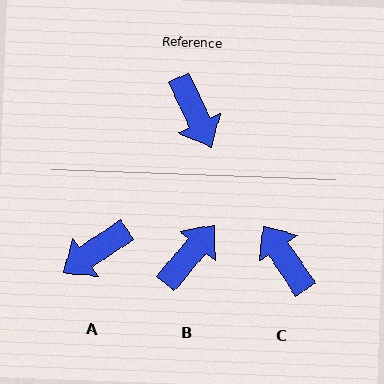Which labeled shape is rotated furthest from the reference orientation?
C, about 172 degrees away.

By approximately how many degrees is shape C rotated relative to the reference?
Approximately 172 degrees clockwise.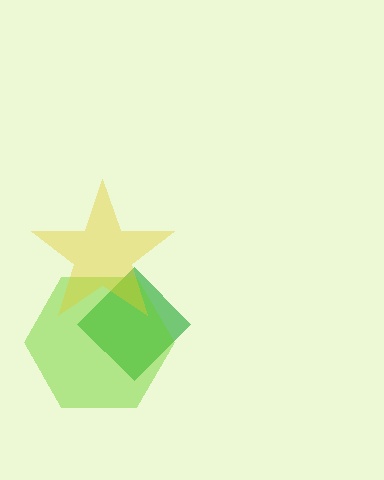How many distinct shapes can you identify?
There are 3 distinct shapes: a green diamond, a lime hexagon, a yellow star.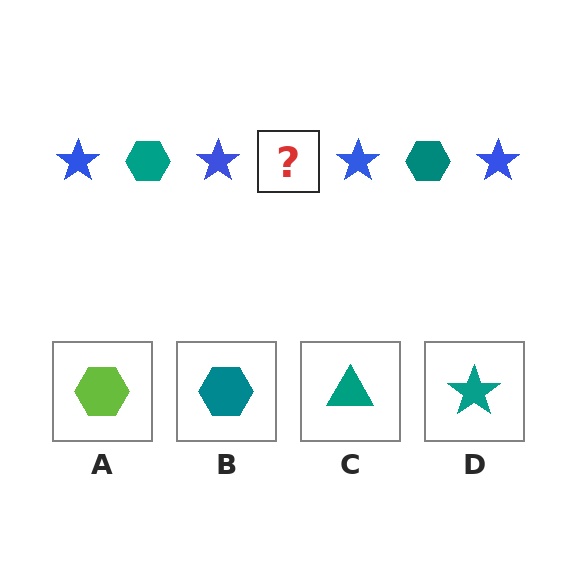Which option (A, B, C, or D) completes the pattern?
B.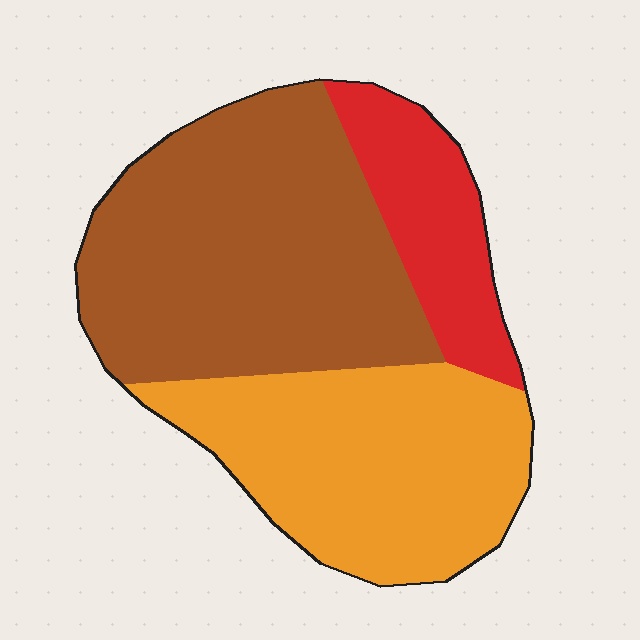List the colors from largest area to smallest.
From largest to smallest: brown, orange, red.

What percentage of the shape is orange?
Orange covers about 35% of the shape.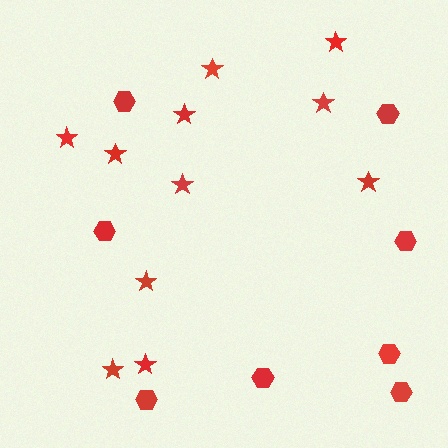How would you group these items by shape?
There are 2 groups: one group of stars (11) and one group of hexagons (8).